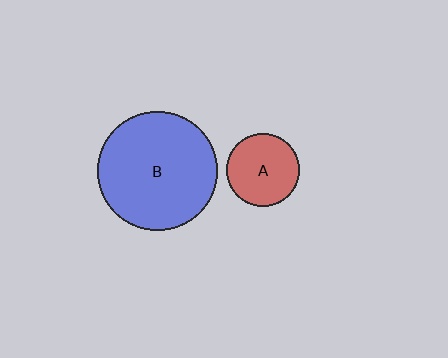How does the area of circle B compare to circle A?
Approximately 2.7 times.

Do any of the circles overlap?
No, none of the circles overlap.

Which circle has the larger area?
Circle B (blue).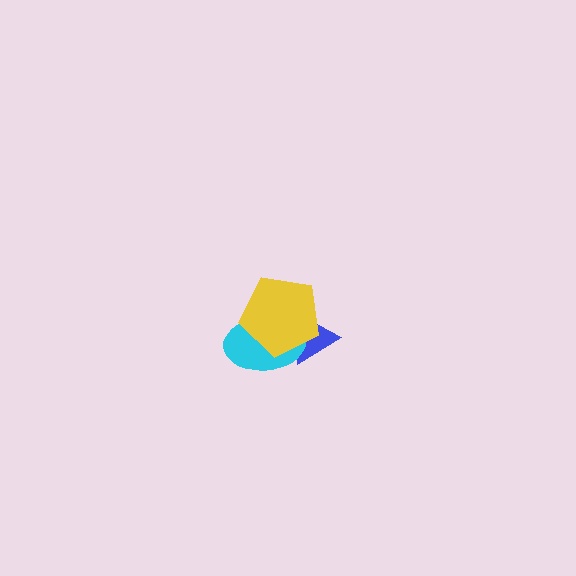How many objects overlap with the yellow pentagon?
2 objects overlap with the yellow pentagon.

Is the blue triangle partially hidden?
Yes, it is partially covered by another shape.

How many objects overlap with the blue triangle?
2 objects overlap with the blue triangle.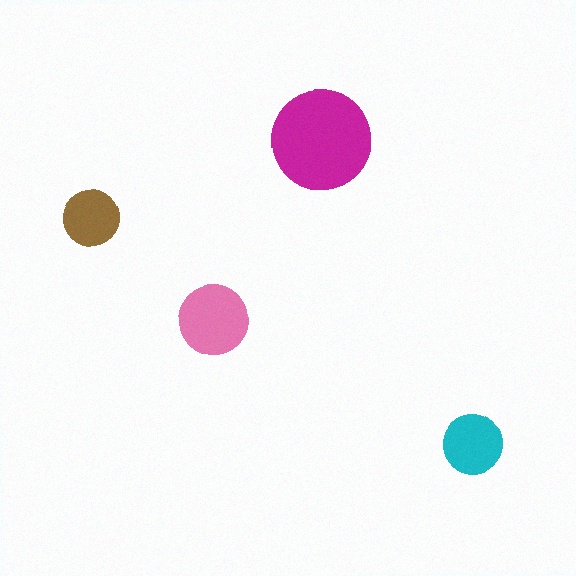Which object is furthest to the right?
The cyan circle is rightmost.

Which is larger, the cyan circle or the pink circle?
The pink one.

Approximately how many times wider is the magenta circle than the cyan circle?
About 1.5 times wider.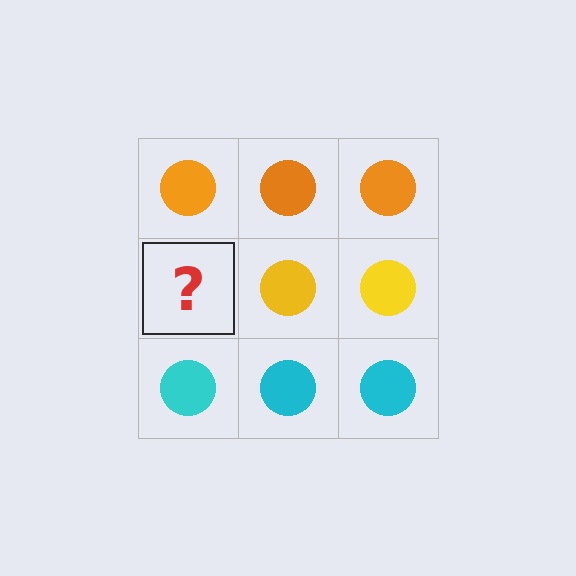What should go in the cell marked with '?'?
The missing cell should contain a yellow circle.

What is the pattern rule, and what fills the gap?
The rule is that each row has a consistent color. The gap should be filled with a yellow circle.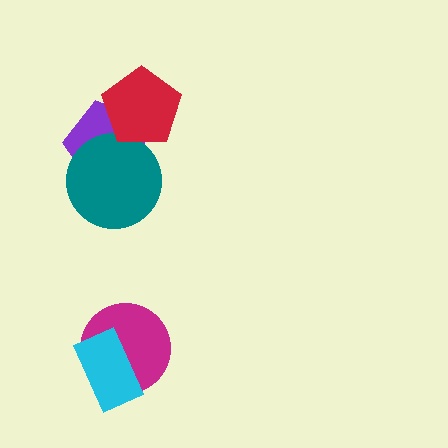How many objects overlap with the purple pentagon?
2 objects overlap with the purple pentagon.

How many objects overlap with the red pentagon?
2 objects overlap with the red pentagon.